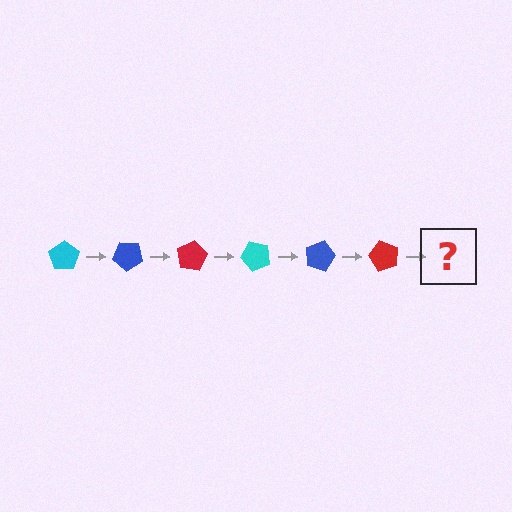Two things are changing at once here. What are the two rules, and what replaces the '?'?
The two rules are that it rotates 40 degrees each step and the color cycles through cyan, blue, and red. The '?' should be a cyan pentagon, rotated 240 degrees from the start.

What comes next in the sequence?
The next element should be a cyan pentagon, rotated 240 degrees from the start.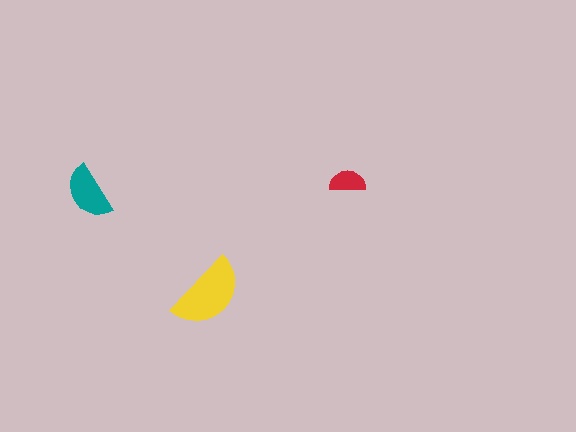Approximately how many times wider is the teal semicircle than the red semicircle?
About 1.5 times wider.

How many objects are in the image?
There are 3 objects in the image.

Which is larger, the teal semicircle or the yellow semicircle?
The yellow one.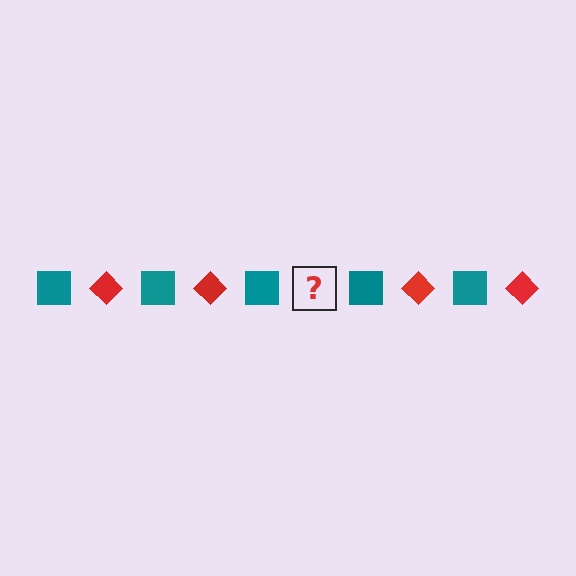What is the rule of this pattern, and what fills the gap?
The rule is that the pattern alternates between teal square and red diamond. The gap should be filled with a red diamond.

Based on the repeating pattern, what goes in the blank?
The blank should be a red diamond.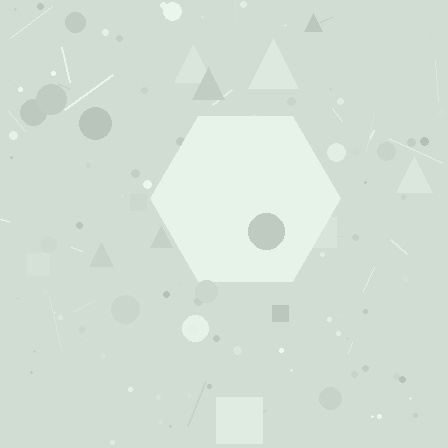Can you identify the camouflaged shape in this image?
The camouflaged shape is a hexagon.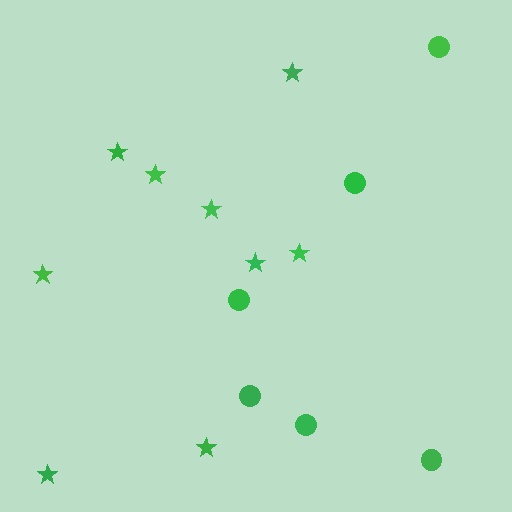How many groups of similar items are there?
There are 2 groups: one group of stars (9) and one group of circles (6).